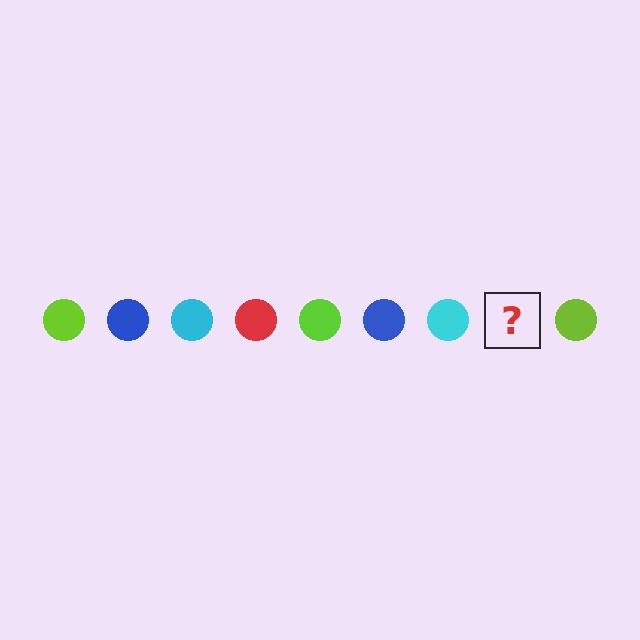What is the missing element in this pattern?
The missing element is a red circle.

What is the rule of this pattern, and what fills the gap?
The rule is that the pattern cycles through lime, blue, cyan, red circles. The gap should be filled with a red circle.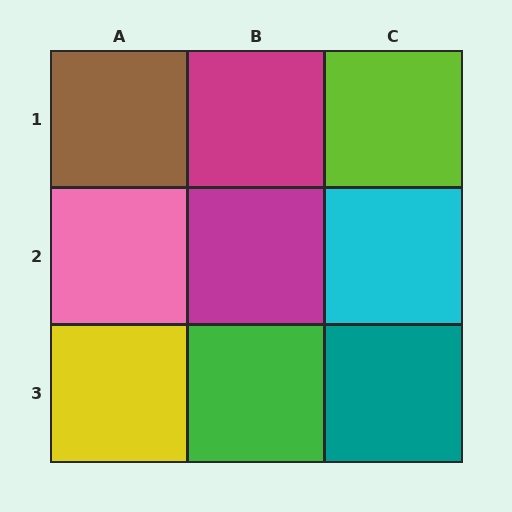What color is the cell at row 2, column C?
Cyan.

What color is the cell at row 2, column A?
Pink.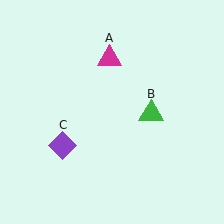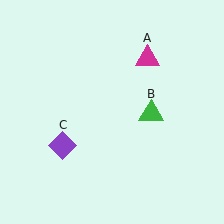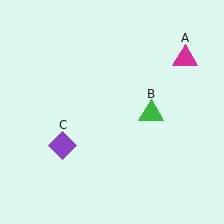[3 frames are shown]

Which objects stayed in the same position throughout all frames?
Green triangle (object B) and purple diamond (object C) remained stationary.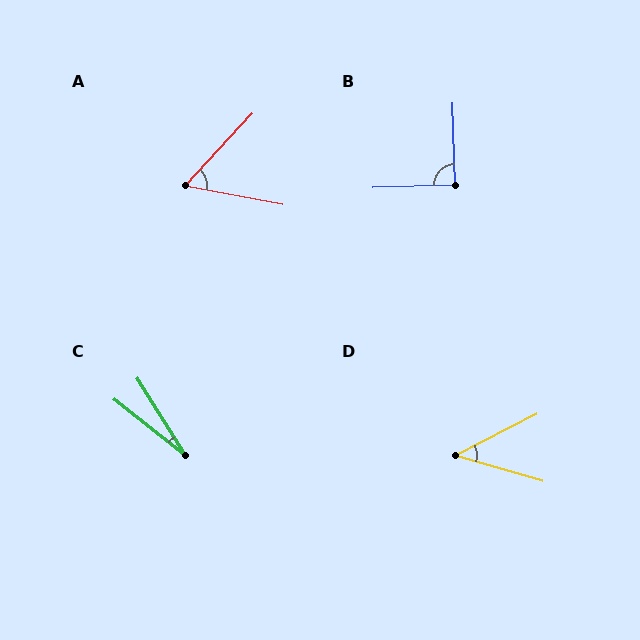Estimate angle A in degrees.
Approximately 58 degrees.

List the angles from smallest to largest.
C (20°), D (44°), A (58°), B (90°).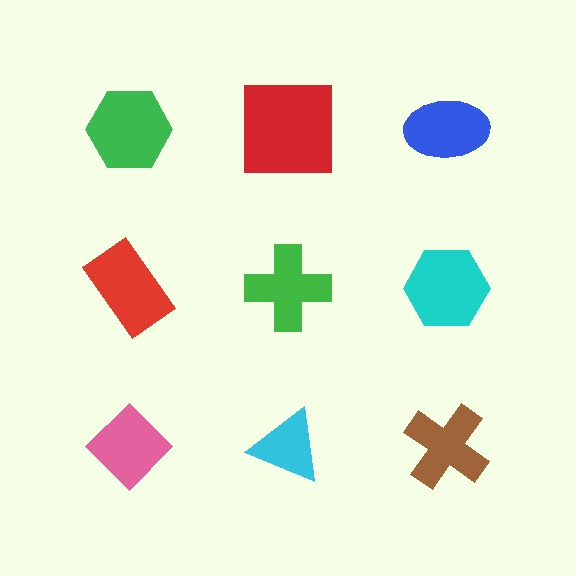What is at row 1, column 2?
A red square.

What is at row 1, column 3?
A blue ellipse.